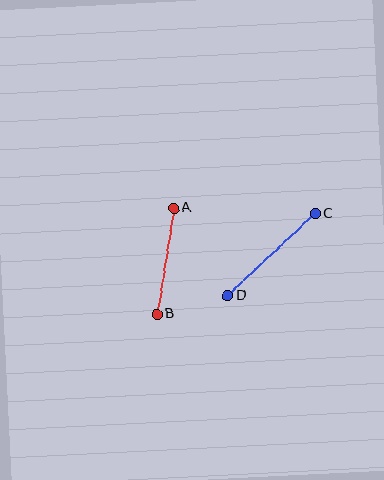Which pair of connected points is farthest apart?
Points C and D are farthest apart.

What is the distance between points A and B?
The distance is approximately 107 pixels.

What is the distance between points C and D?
The distance is approximately 120 pixels.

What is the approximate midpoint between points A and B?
The midpoint is at approximately (165, 261) pixels.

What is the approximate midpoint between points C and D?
The midpoint is at approximately (271, 255) pixels.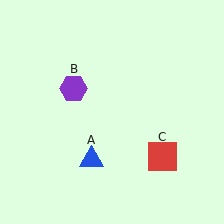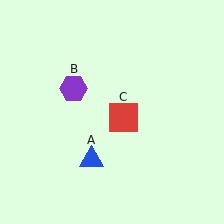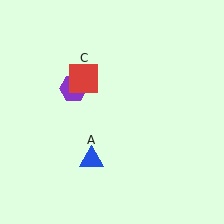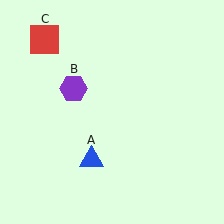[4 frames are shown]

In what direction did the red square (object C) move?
The red square (object C) moved up and to the left.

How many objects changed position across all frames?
1 object changed position: red square (object C).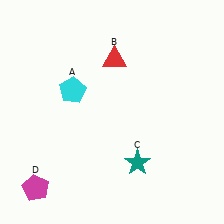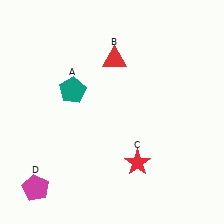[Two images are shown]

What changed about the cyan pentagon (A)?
In Image 1, A is cyan. In Image 2, it changed to teal.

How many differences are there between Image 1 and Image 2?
There are 2 differences between the two images.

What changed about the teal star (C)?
In Image 1, C is teal. In Image 2, it changed to red.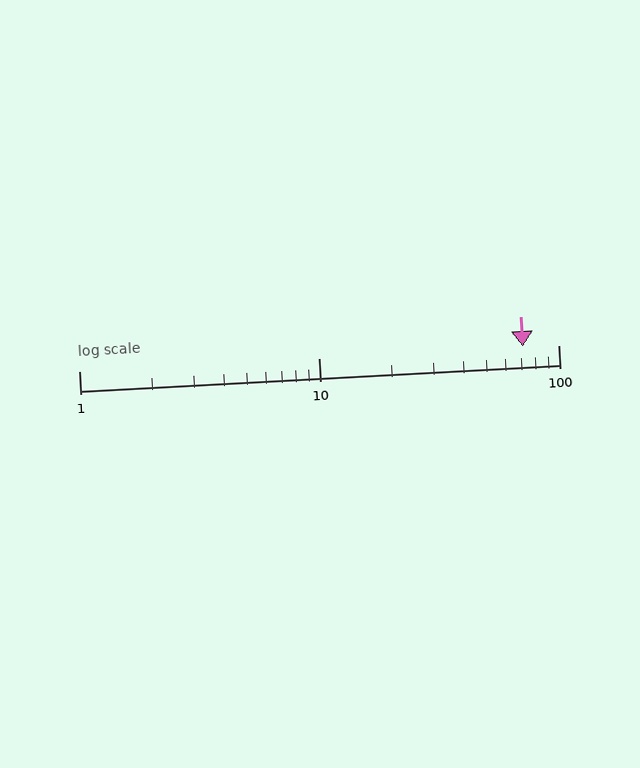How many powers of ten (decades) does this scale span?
The scale spans 2 decades, from 1 to 100.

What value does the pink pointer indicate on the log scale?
The pointer indicates approximately 71.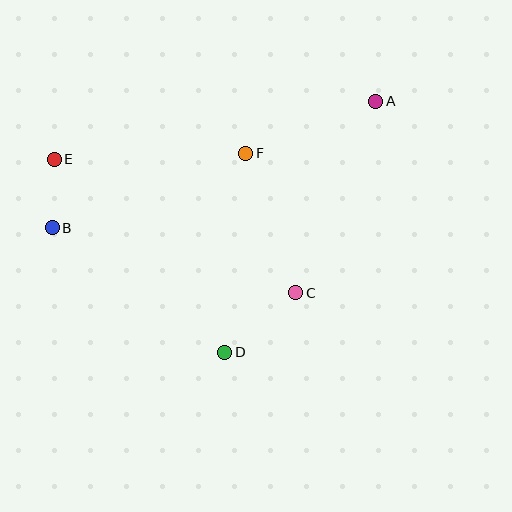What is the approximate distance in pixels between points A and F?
The distance between A and F is approximately 140 pixels.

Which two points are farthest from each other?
Points A and B are farthest from each other.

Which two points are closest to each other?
Points B and E are closest to each other.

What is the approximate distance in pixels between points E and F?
The distance between E and F is approximately 192 pixels.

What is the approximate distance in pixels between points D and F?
The distance between D and F is approximately 200 pixels.